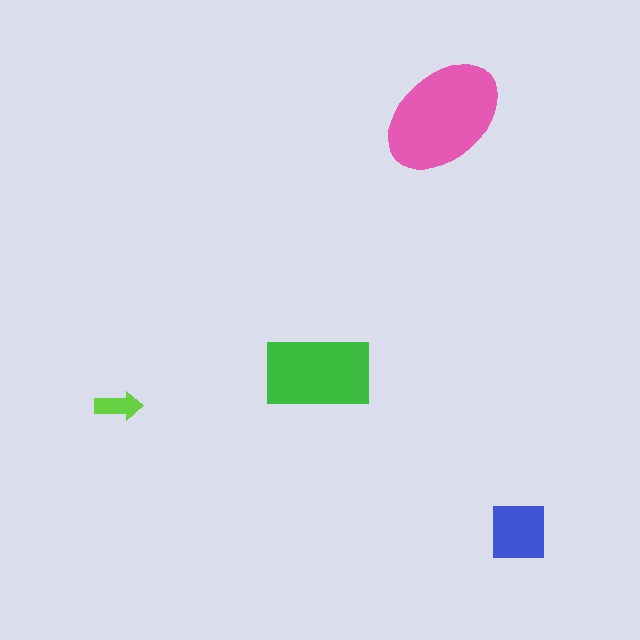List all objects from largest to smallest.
The pink ellipse, the green rectangle, the blue square, the lime arrow.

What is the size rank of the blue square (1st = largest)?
3rd.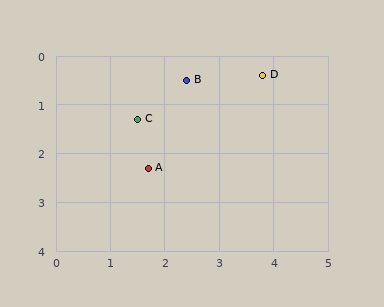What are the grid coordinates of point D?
Point D is at approximately (3.8, 0.4).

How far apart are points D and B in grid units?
Points D and B are about 1.4 grid units apart.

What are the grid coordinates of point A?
Point A is at approximately (1.7, 2.3).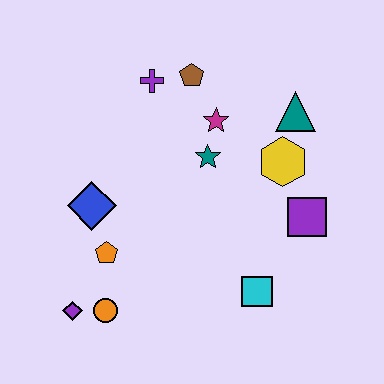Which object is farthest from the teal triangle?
The purple diamond is farthest from the teal triangle.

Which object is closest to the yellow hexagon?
The teal triangle is closest to the yellow hexagon.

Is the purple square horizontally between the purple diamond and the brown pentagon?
No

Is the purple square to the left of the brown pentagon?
No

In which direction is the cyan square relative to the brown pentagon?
The cyan square is below the brown pentagon.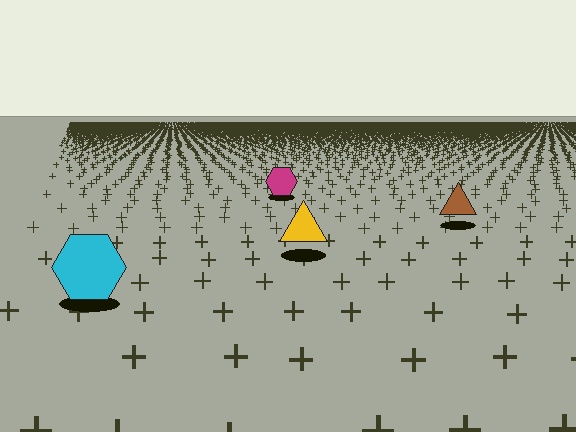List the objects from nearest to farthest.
From nearest to farthest: the cyan hexagon, the yellow triangle, the brown triangle, the magenta hexagon.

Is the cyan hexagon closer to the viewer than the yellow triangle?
Yes. The cyan hexagon is closer — you can tell from the texture gradient: the ground texture is coarser near it.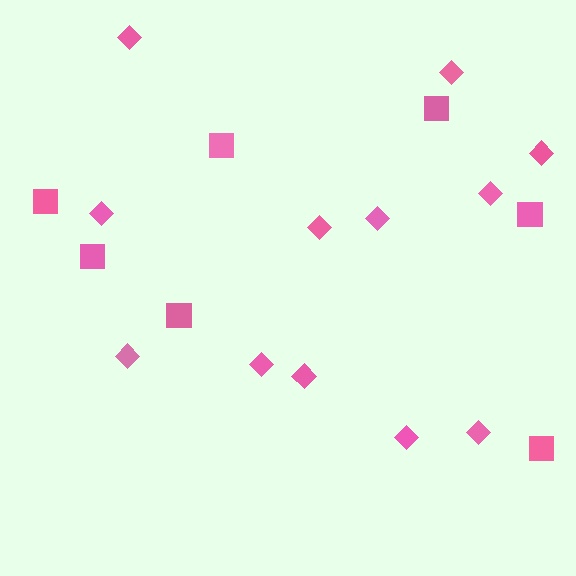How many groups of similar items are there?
There are 2 groups: one group of squares (7) and one group of diamonds (12).